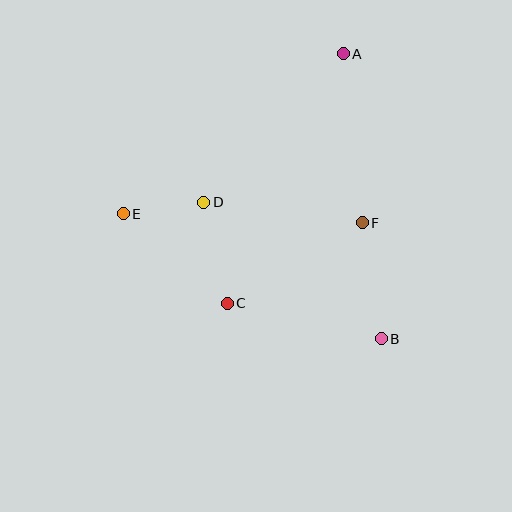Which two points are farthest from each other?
Points A and B are farthest from each other.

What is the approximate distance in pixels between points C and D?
The distance between C and D is approximately 104 pixels.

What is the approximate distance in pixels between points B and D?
The distance between B and D is approximately 224 pixels.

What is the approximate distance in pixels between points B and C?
The distance between B and C is approximately 158 pixels.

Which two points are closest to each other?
Points D and E are closest to each other.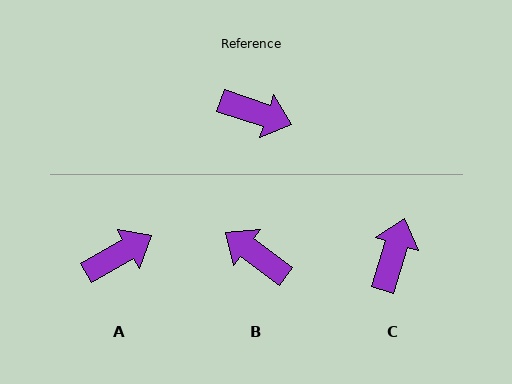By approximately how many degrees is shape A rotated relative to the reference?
Approximately 49 degrees counter-clockwise.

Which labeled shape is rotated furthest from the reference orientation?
B, about 162 degrees away.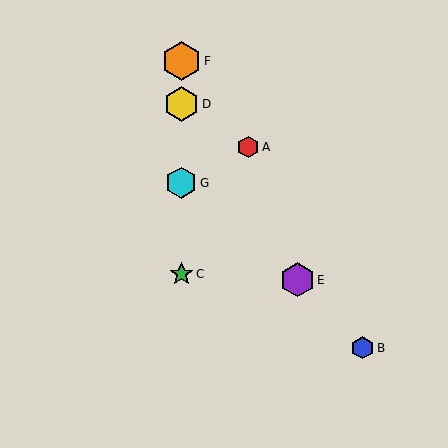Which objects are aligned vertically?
Objects C, D, F, G are aligned vertically.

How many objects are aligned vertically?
4 objects (C, D, F, G) are aligned vertically.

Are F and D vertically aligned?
Yes, both are at x≈181.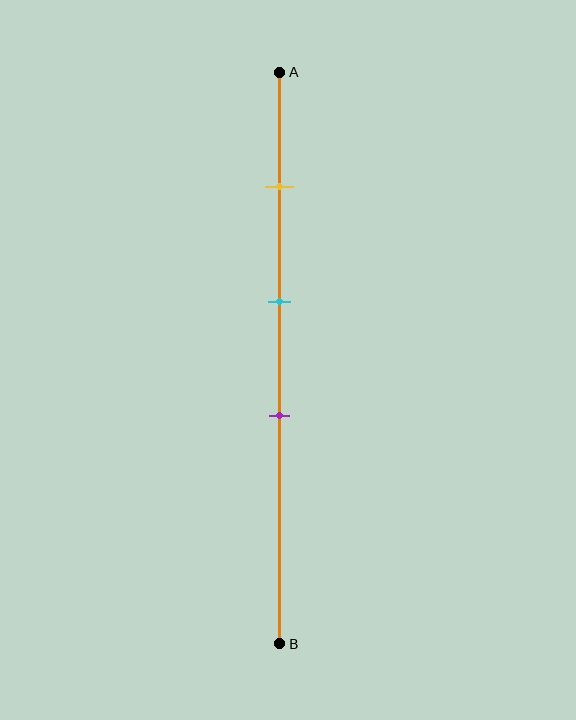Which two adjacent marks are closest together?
The cyan and purple marks are the closest adjacent pair.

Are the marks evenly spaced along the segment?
Yes, the marks are approximately evenly spaced.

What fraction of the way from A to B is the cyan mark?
The cyan mark is approximately 40% (0.4) of the way from A to B.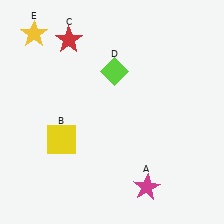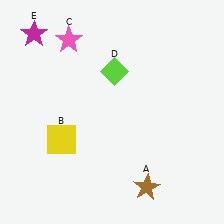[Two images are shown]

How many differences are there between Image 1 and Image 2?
There are 3 differences between the two images.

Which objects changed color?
A changed from magenta to brown. C changed from red to pink. E changed from yellow to magenta.